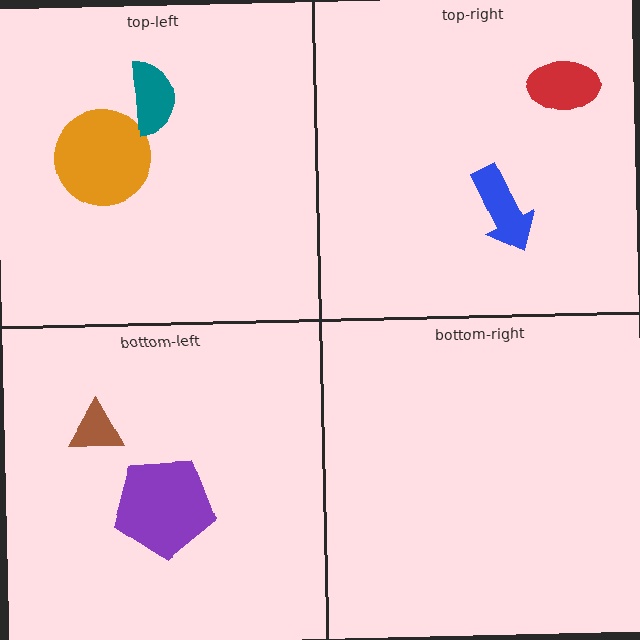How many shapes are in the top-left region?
2.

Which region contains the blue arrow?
The top-right region.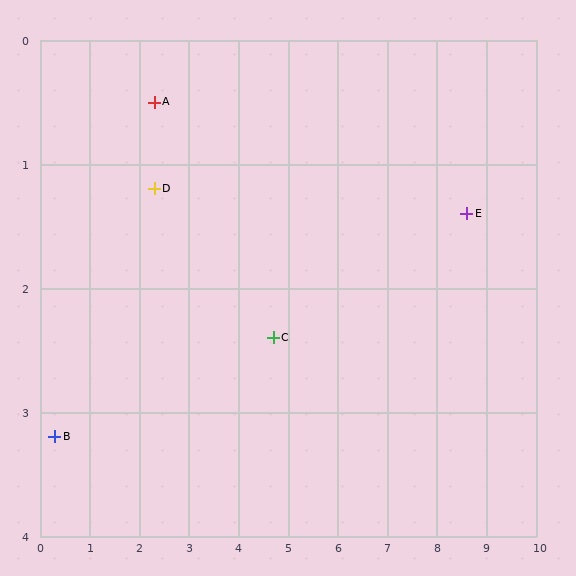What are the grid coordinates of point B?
Point B is at approximately (0.3, 3.2).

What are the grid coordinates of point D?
Point D is at approximately (2.3, 1.2).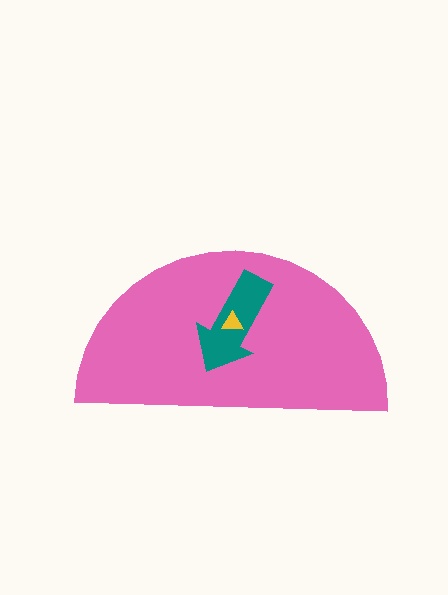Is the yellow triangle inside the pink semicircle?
Yes.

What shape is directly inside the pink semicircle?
The teal arrow.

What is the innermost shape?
The yellow triangle.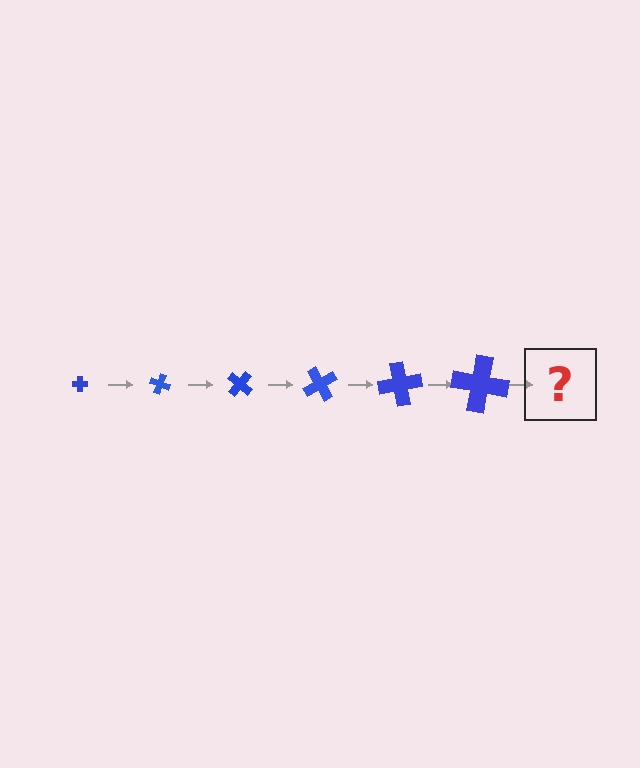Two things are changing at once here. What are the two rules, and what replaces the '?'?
The two rules are that the cross grows larger each step and it rotates 20 degrees each step. The '?' should be a cross, larger than the previous one and rotated 120 degrees from the start.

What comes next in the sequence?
The next element should be a cross, larger than the previous one and rotated 120 degrees from the start.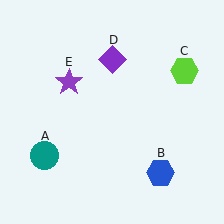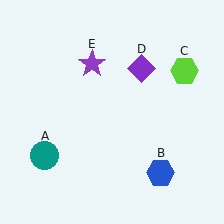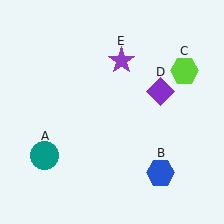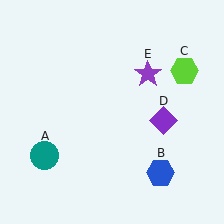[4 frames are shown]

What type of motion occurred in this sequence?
The purple diamond (object D), purple star (object E) rotated clockwise around the center of the scene.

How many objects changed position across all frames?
2 objects changed position: purple diamond (object D), purple star (object E).